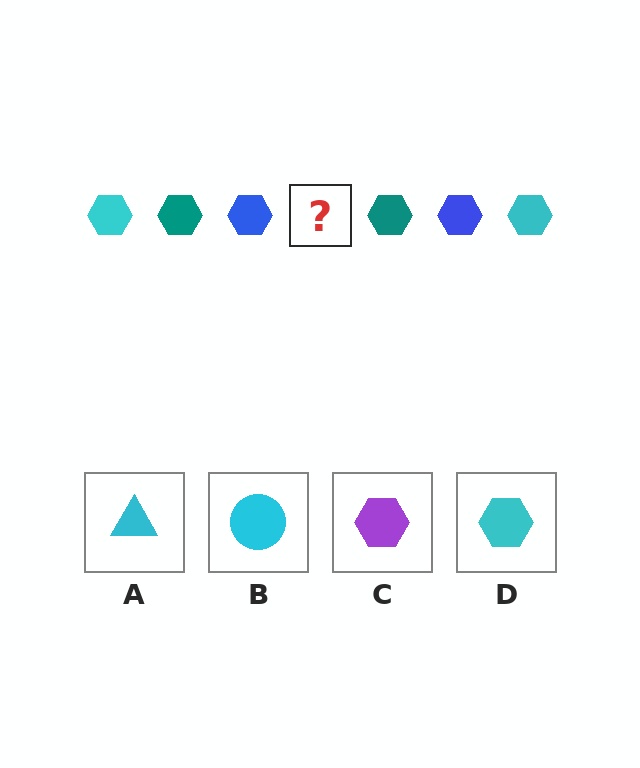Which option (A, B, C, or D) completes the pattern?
D.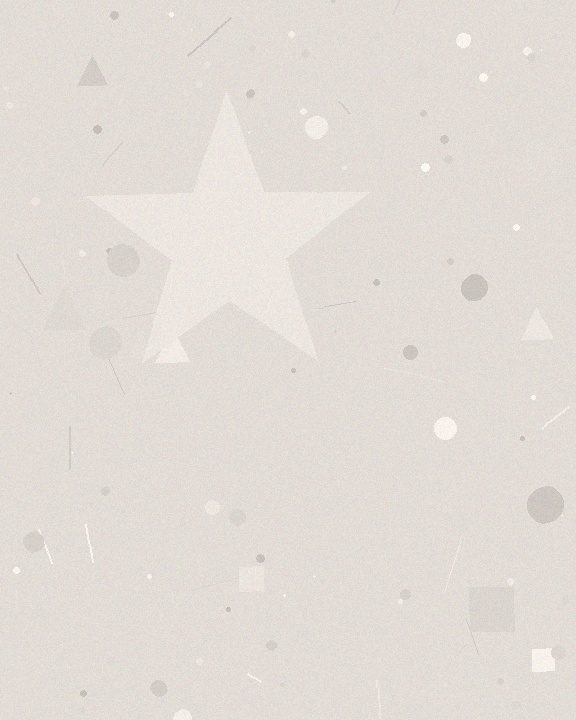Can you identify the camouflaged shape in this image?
The camouflaged shape is a star.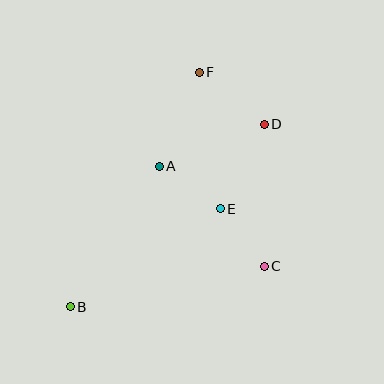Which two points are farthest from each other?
Points B and F are farthest from each other.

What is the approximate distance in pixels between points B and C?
The distance between B and C is approximately 198 pixels.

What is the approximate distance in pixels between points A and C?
The distance between A and C is approximately 145 pixels.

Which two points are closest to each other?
Points C and E are closest to each other.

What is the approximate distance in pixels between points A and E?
The distance between A and E is approximately 74 pixels.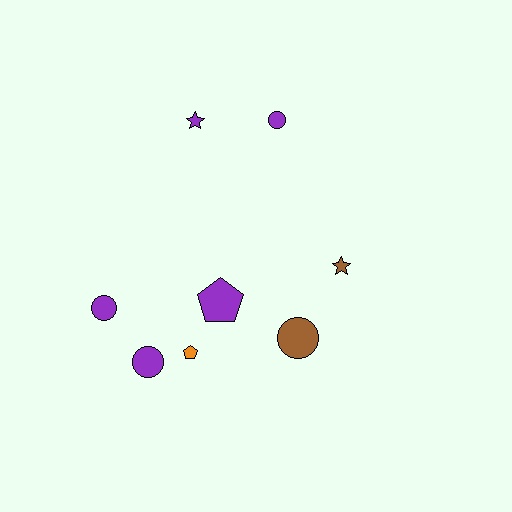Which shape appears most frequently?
Circle, with 4 objects.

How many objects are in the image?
There are 8 objects.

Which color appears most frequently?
Purple, with 5 objects.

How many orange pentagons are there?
There is 1 orange pentagon.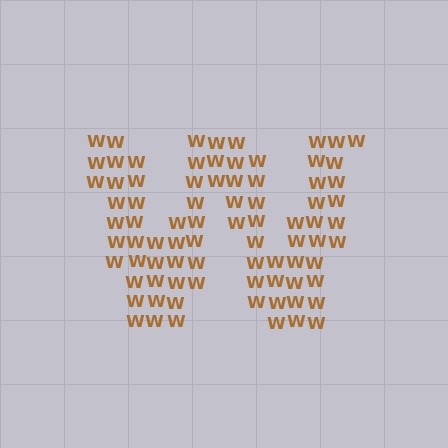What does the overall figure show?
The overall figure shows the letter W.